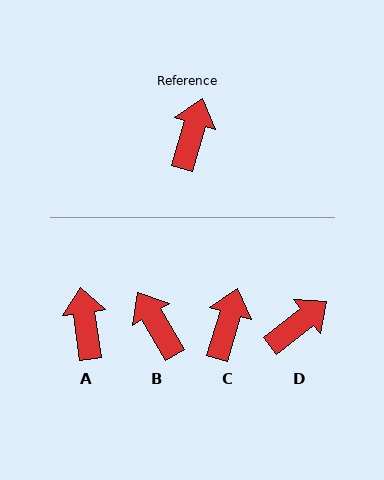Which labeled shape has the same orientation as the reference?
C.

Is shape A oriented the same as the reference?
No, it is off by about 25 degrees.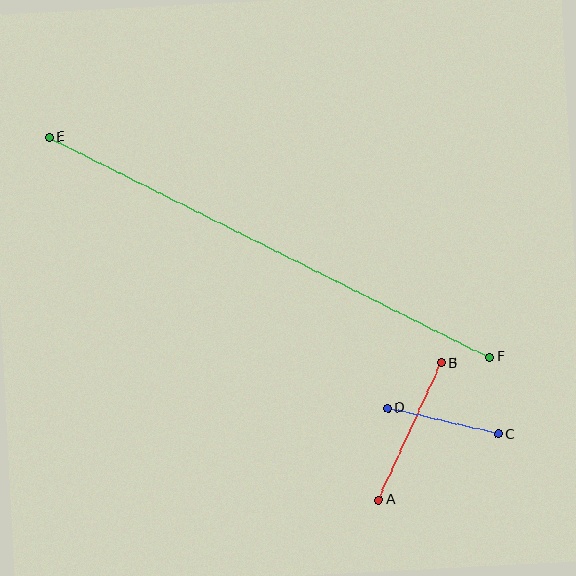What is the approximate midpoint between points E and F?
The midpoint is at approximately (269, 247) pixels.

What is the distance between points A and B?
The distance is approximately 150 pixels.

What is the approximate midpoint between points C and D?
The midpoint is at approximately (443, 421) pixels.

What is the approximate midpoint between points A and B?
The midpoint is at approximately (410, 431) pixels.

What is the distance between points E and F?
The distance is approximately 492 pixels.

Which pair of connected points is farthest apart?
Points E and F are farthest apart.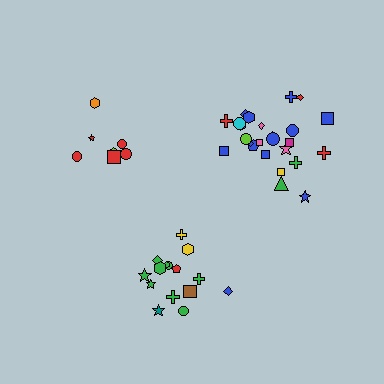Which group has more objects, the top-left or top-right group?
The top-right group.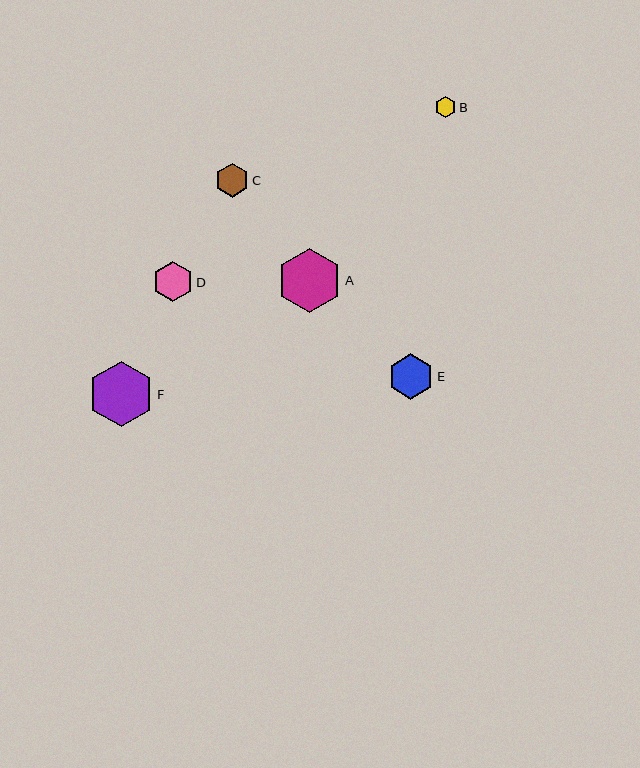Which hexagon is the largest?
Hexagon F is the largest with a size of approximately 65 pixels.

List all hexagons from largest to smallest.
From largest to smallest: F, A, E, D, C, B.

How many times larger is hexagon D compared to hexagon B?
Hexagon D is approximately 1.9 times the size of hexagon B.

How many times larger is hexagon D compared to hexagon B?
Hexagon D is approximately 1.9 times the size of hexagon B.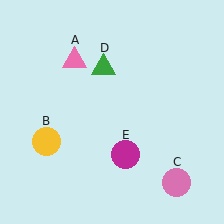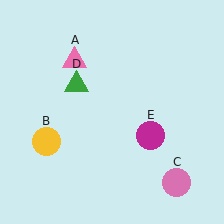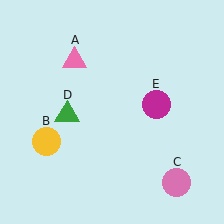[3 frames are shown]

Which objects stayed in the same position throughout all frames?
Pink triangle (object A) and yellow circle (object B) and pink circle (object C) remained stationary.